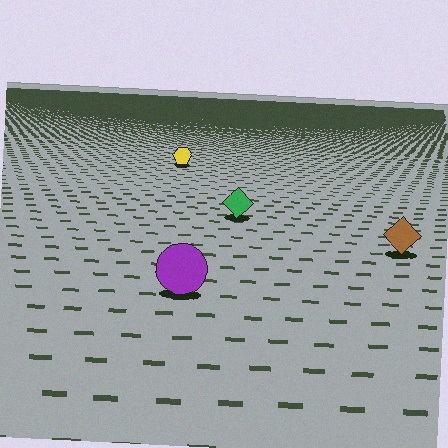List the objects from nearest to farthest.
From nearest to farthest: the purple circle, the brown diamond, the green diamond, the yellow hexagon.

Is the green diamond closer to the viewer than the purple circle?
No. The purple circle is closer — you can tell from the texture gradient: the ground texture is coarser near it.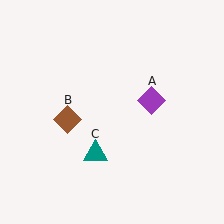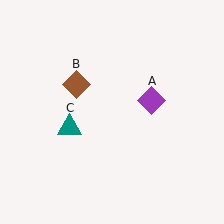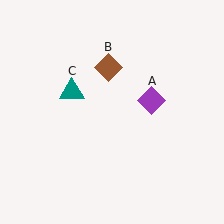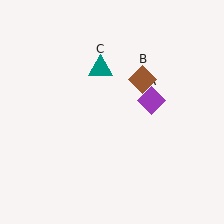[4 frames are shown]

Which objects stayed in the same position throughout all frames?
Purple diamond (object A) remained stationary.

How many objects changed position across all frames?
2 objects changed position: brown diamond (object B), teal triangle (object C).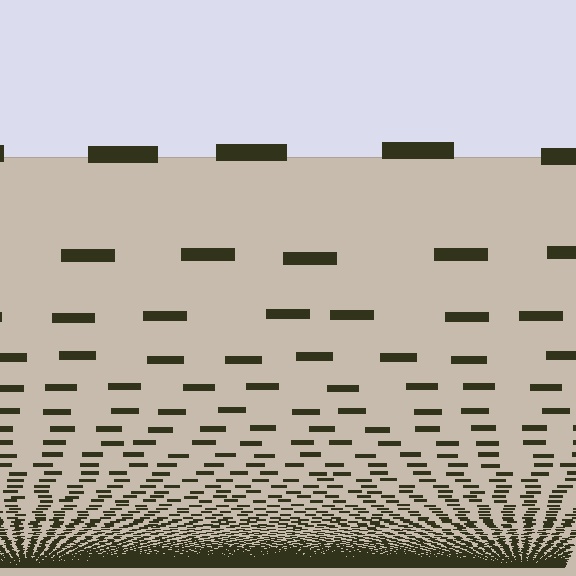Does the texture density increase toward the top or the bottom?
Density increases toward the bottom.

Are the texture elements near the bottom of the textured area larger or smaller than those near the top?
Smaller. The gradient is inverted — elements near the bottom are smaller and denser.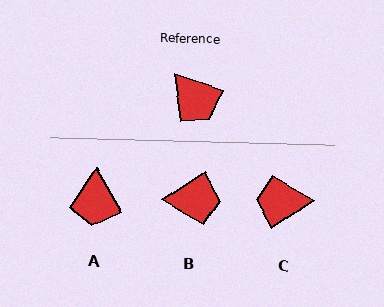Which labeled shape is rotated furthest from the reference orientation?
C, about 128 degrees away.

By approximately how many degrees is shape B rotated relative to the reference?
Approximately 53 degrees counter-clockwise.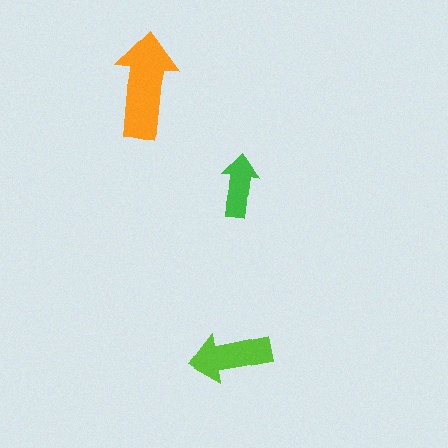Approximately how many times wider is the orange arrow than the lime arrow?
About 1.5 times wider.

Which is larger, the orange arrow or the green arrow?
The orange one.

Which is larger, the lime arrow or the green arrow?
The lime one.